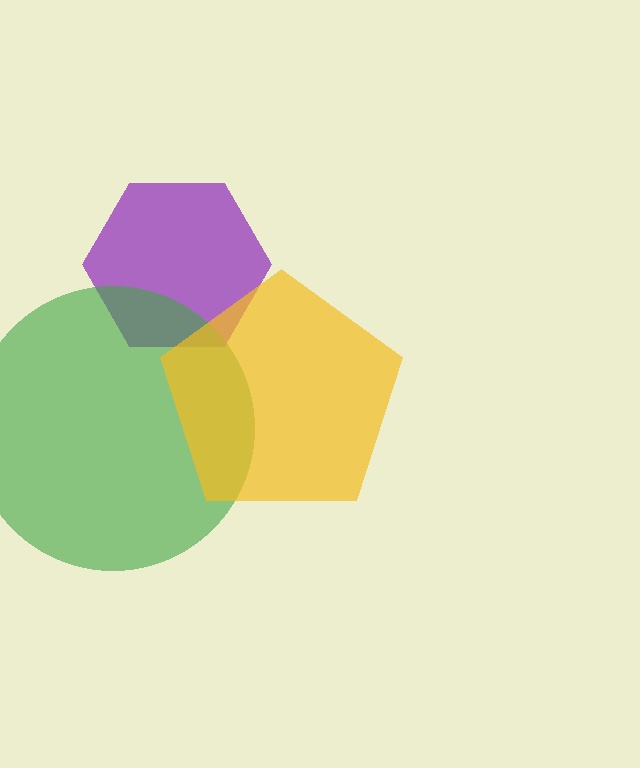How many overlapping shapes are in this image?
There are 3 overlapping shapes in the image.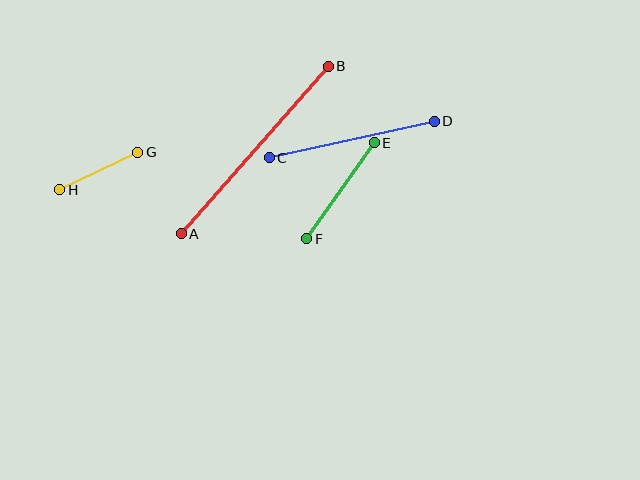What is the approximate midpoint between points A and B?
The midpoint is at approximately (255, 150) pixels.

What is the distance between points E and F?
The distance is approximately 118 pixels.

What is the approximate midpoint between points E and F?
The midpoint is at approximately (340, 191) pixels.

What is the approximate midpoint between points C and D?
The midpoint is at approximately (352, 140) pixels.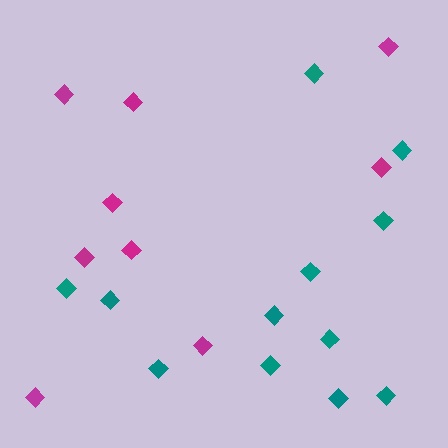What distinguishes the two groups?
There are 2 groups: one group of magenta diamonds (9) and one group of teal diamonds (12).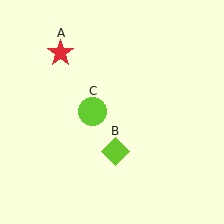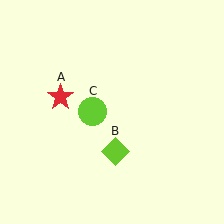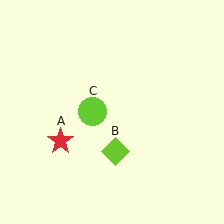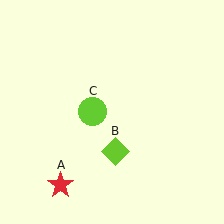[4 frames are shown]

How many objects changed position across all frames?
1 object changed position: red star (object A).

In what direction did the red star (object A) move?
The red star (object A) moved down.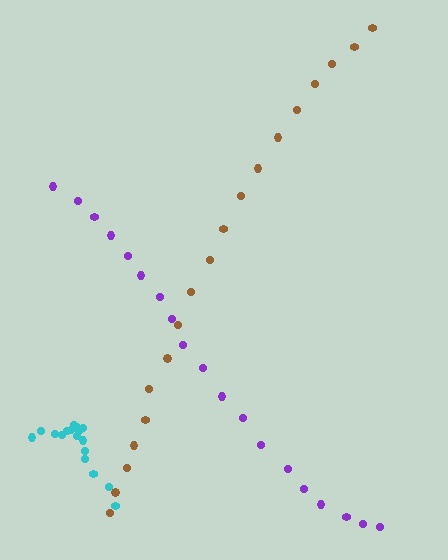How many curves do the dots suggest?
There are 3 distinct paths.